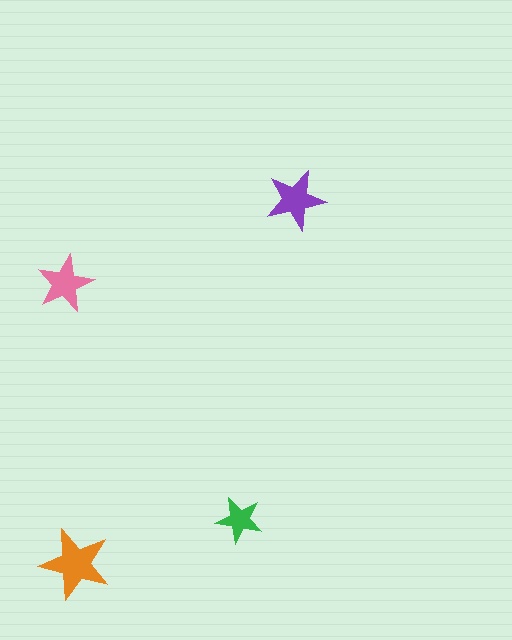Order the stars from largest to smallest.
the orange one, the purple one, the pink one, the green one.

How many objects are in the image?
There are 4 objects in the image.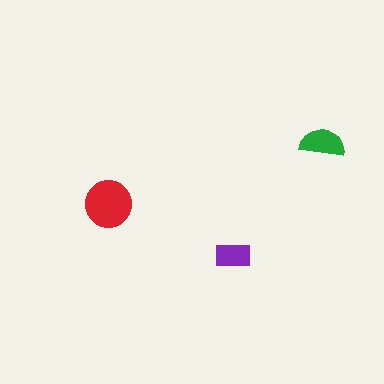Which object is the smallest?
The purple rectangle.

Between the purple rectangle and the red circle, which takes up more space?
The red circle.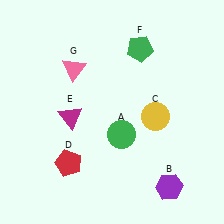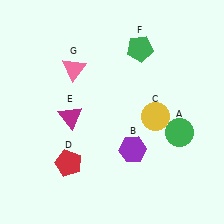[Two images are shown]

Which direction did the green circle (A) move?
The green circle (A) moved right.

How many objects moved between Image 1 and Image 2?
2 objects moved between the two images.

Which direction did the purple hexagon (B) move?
The purple hexagon (B) moved up.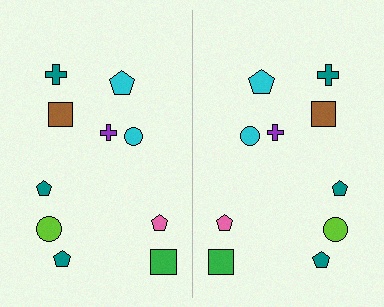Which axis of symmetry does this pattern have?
The pattern has a vertical axis of symmetry running through the center of the image.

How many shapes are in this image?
There are 20 shapes in this image.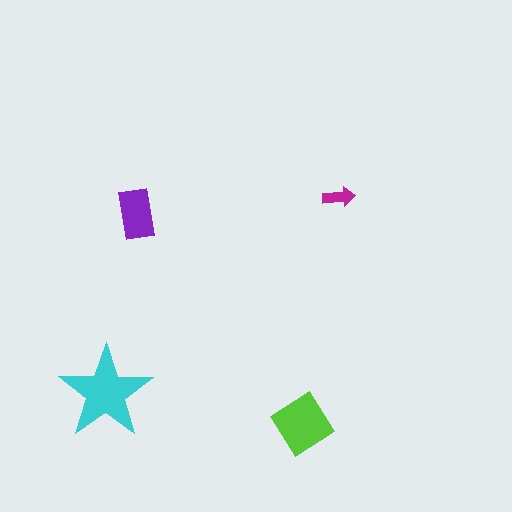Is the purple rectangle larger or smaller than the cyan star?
Smaller.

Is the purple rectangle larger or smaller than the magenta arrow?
Larger.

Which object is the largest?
The cyan star.